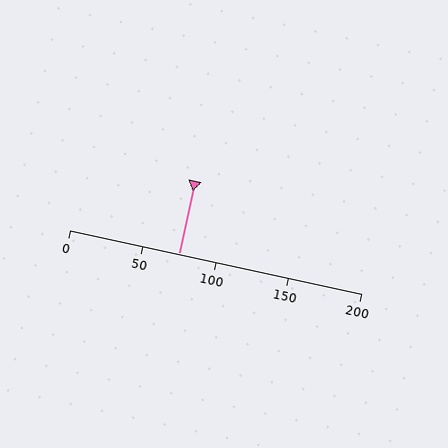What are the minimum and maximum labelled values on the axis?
The axis runs from 0 to 200.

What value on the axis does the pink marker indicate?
The marker indicates approximately 75.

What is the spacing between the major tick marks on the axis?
The major ticks are spaced 50 apart.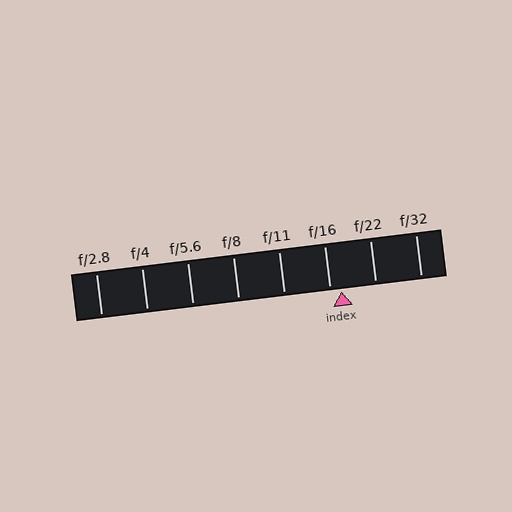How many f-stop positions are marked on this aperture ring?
There are 8 f-stop positions marked.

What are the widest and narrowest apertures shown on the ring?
The widest aperture shown is f/2.8 and the narrowest is f/32.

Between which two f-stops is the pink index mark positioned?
The index mark is between f/16 and f/22.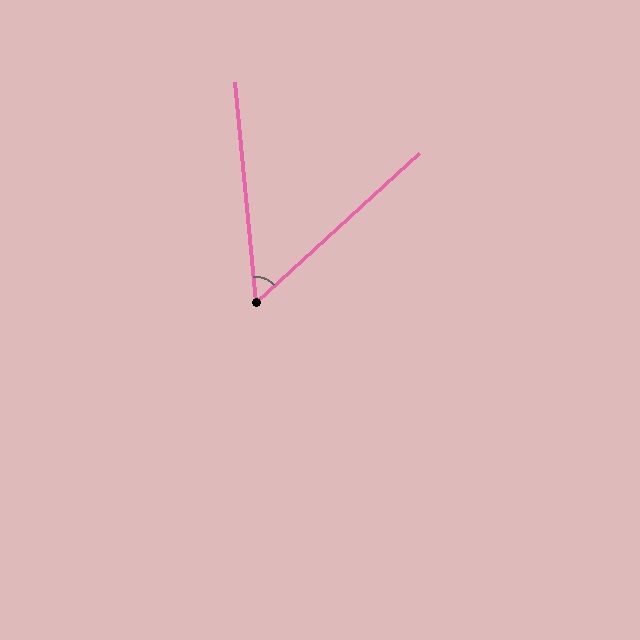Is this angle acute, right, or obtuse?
It is acute.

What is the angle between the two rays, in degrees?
Approximately 53 degrees.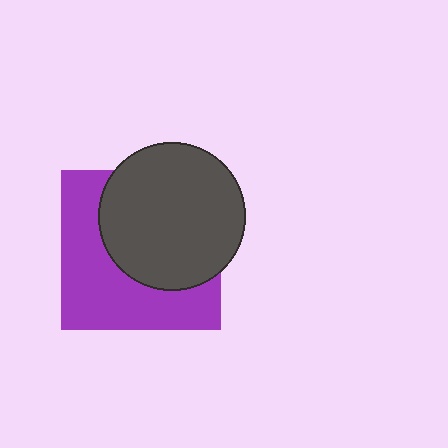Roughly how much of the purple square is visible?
About half of it is visible (roughly 48%).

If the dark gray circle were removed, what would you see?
You would see the complete purple square.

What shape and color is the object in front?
The object in front is a dark gray circle.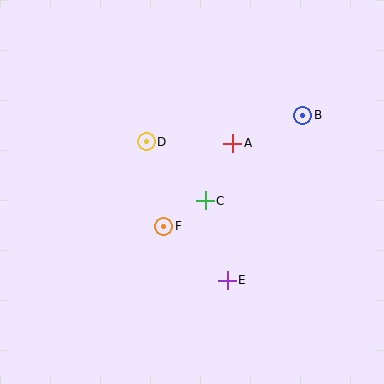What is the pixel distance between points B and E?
The distance between B and E is 181 pixels.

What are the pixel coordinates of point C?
Point C is at (205, 201).